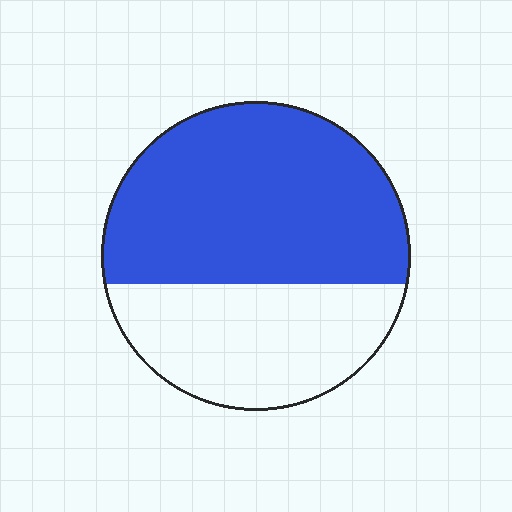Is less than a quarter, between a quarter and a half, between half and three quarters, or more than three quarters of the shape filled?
Between half and three quarters.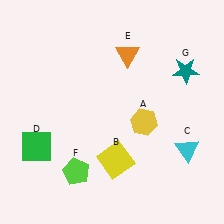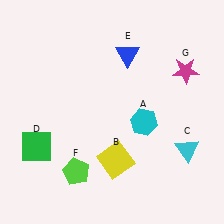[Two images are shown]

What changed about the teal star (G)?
In Image 1, G is teal. In Image 2, it changed to magenta.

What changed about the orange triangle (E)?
In Image 1, E is orange. In Image 2, it changed to blue.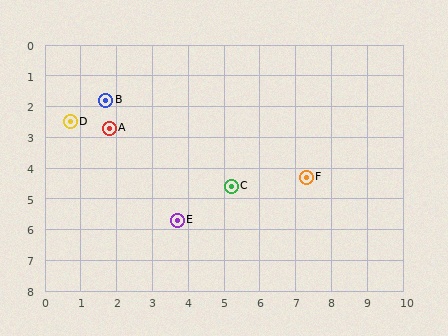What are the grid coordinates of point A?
Point A is at approximately (1.8, 2.7).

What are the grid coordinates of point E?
Point E is at approximately (3.7, 5.7).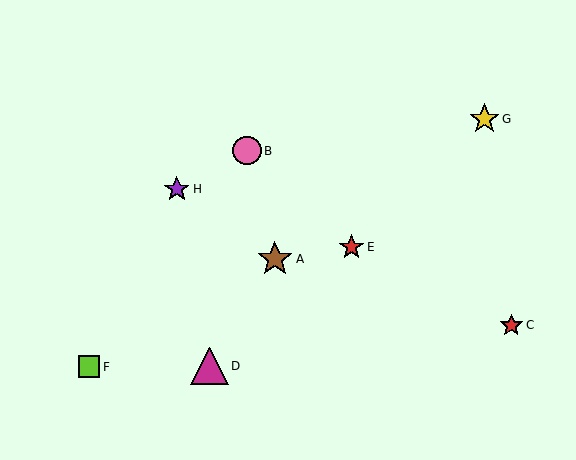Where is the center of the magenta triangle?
The center of the magenta triangle is at (209, 366).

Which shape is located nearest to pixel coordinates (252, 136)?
The pink circle (labeled B) at (247, 151) is nearest to that location.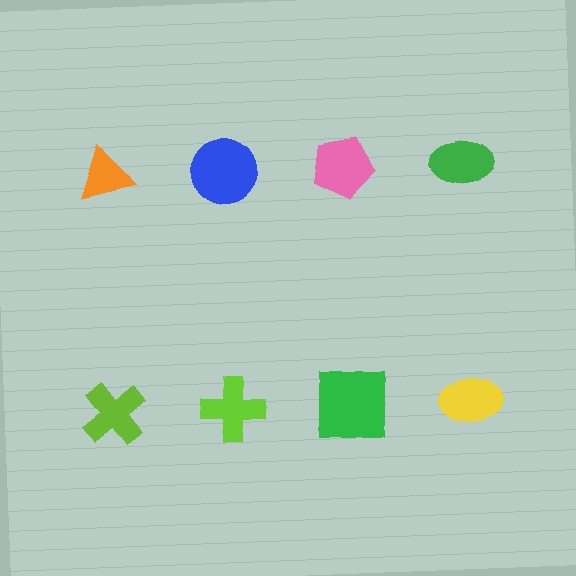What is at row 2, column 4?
A yellow ellipse.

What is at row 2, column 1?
A lime cross.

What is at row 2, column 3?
A green square.